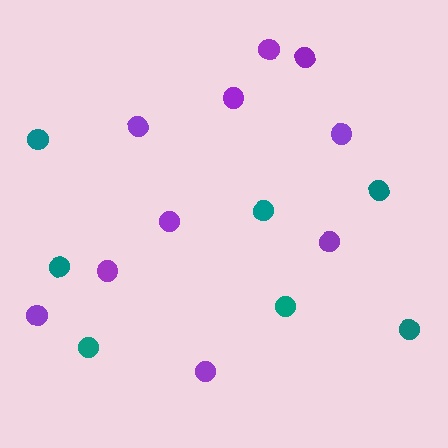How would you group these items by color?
There are 2 groups: one group of purple circles (10) and one group of teal circles (7).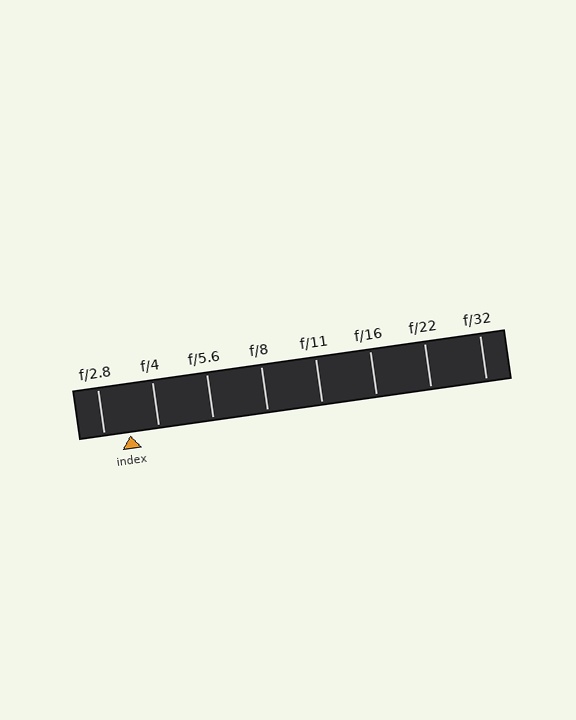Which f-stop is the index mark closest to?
The index mark is closest to f/2.8.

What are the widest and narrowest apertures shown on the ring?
The widest aperture shown is f/2.8 and the narrowest is f/32.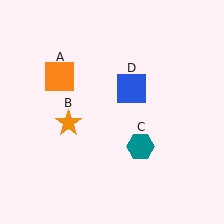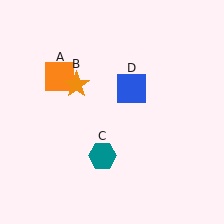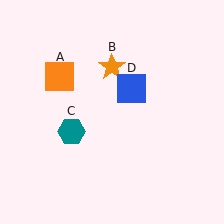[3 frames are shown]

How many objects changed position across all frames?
2 objects changed position: orange star (object B), teal hexagon (object C).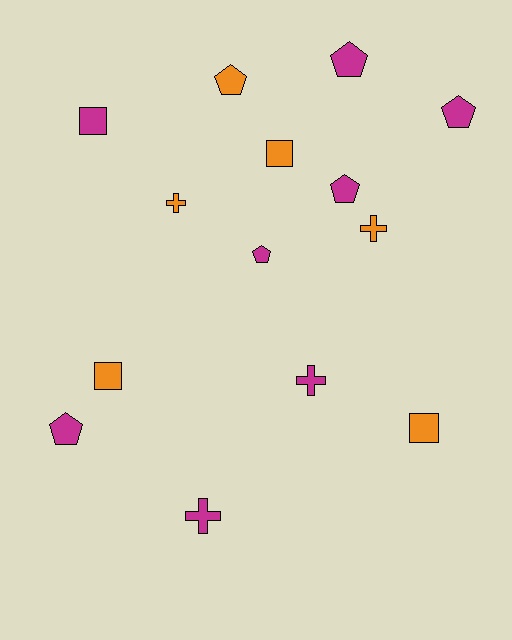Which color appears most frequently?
Magenta, with 8 objects.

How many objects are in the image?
There are 14 objects.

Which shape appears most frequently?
Pentagon, with 6 objects.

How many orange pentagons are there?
There is 1 orange pentagon.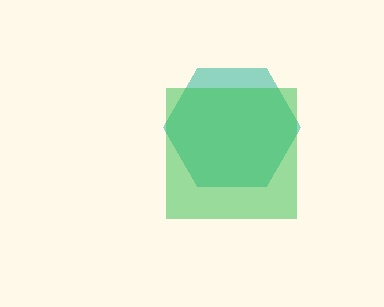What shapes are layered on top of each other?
The layered shapes are: a teal hexagon, a green square.